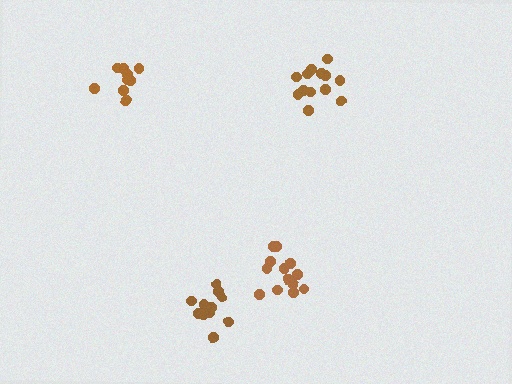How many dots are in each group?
Group 1: 13 dots, Group 2: 9 dots, Group 3: 13 dots, Group 4: 13 dots (48 total).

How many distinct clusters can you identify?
There are 4 distinct clusters.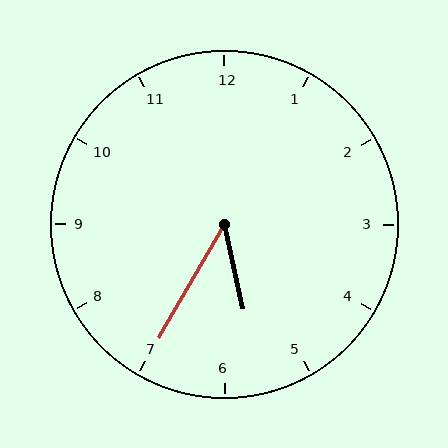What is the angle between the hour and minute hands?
Approximately 42 degrees.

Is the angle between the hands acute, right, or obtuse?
It is acute.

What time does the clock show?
5:35.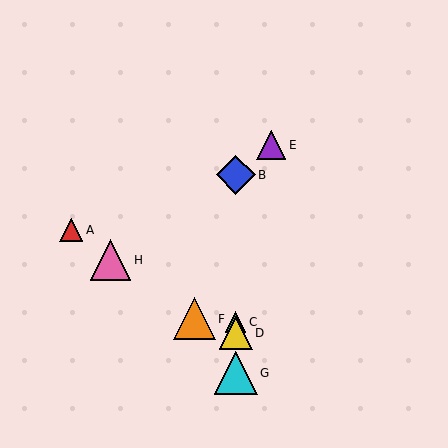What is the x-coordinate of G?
Object G is at x≈236.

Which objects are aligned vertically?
Objects B, C, D, G are aligned vertically.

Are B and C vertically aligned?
Yes, both are at x≈236.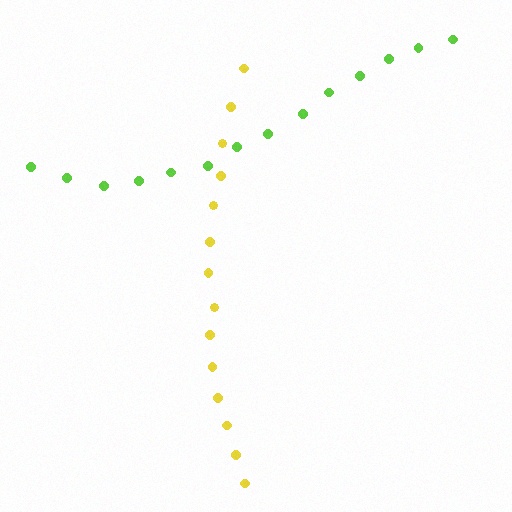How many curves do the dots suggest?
There are 2 distinct paths.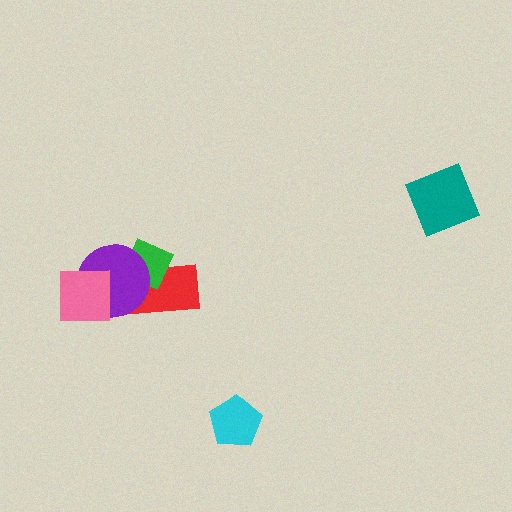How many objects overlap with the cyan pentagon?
0 objects overlap with the cyan pentagon.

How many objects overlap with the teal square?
0 objects overlap with the teal square.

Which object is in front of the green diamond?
The purple circle is in front of the green diamond.